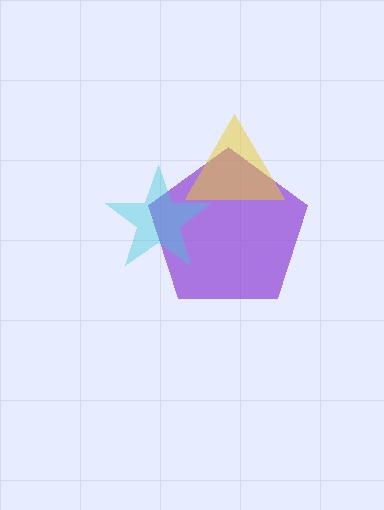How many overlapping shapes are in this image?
There are 3 overlapping shapes in the image.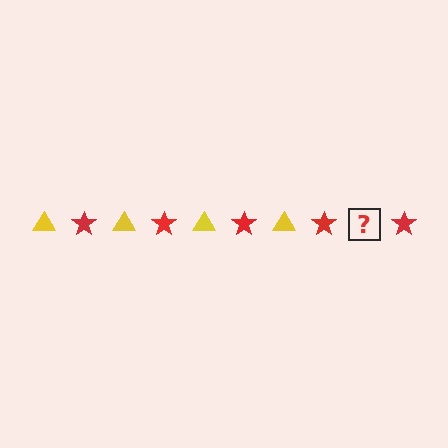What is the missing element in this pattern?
The missing element is a yellow triangle.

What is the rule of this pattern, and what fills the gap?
The rule is that the pattern alternates between yellow triangle and red star. The gap should be filled with a yellow triangle.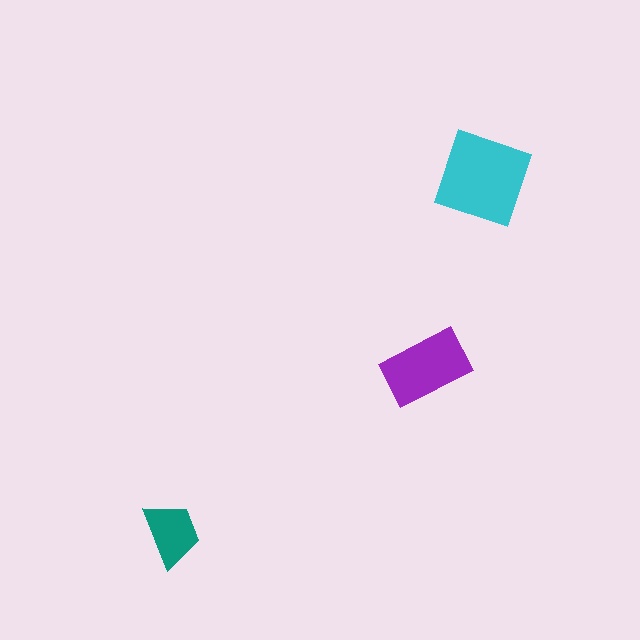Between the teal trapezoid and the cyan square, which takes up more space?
The cyan square.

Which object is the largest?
The cyan square.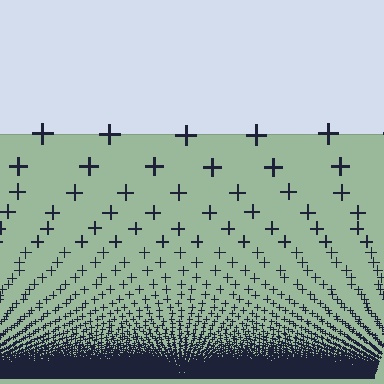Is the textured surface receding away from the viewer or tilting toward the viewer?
The surface appears to tilt toward the viewer. Texture elements get larger and sparser toward the top.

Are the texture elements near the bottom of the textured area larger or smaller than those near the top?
Smaller. The gradient is inverted — elements near the bottom are smaller and denser.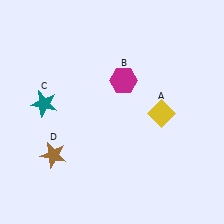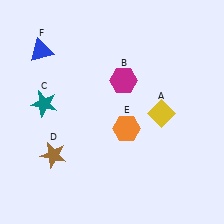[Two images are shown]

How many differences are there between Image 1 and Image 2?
There are 2 differences between the two images.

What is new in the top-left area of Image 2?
A blue triangle (F) was added in the top-left area of Image 2.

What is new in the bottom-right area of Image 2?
An orange hexagon (E) was added in the bottom-right area of Image 2.